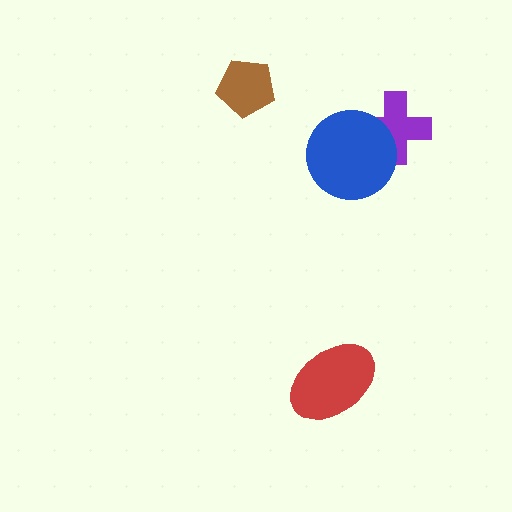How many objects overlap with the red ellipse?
0 objects overlap with the red ellipse.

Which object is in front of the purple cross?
The blue circle is in front of the purple cross.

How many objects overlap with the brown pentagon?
0 objects overlap with the brown pentagon.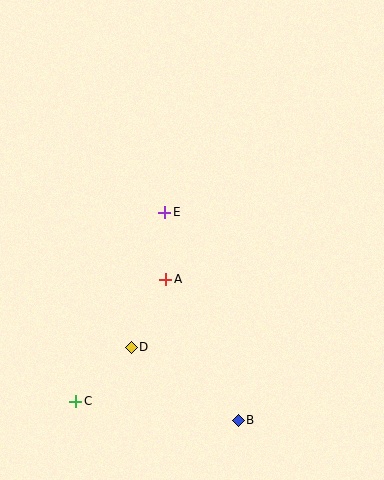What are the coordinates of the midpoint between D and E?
The midpoint between D and E is at (148, 280).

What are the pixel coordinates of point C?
Point C is at (76, 401).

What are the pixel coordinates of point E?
Point E is at (165, 212).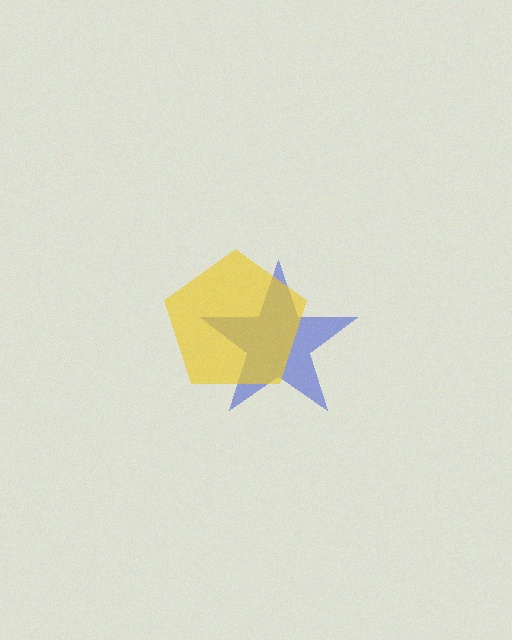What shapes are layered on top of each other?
The layered shapes are: a blue star, a yellow pentagon.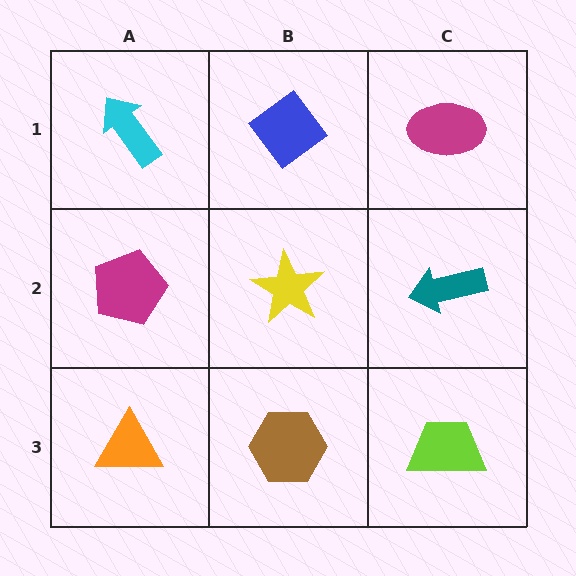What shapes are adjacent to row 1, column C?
A teal arrow (row 2, column C), a blue diamond (row 1, column B).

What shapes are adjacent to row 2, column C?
A magenta ellipse (row 1, column C), a lime trapezoid (row 3, column C), a yellow star (row 2, column B).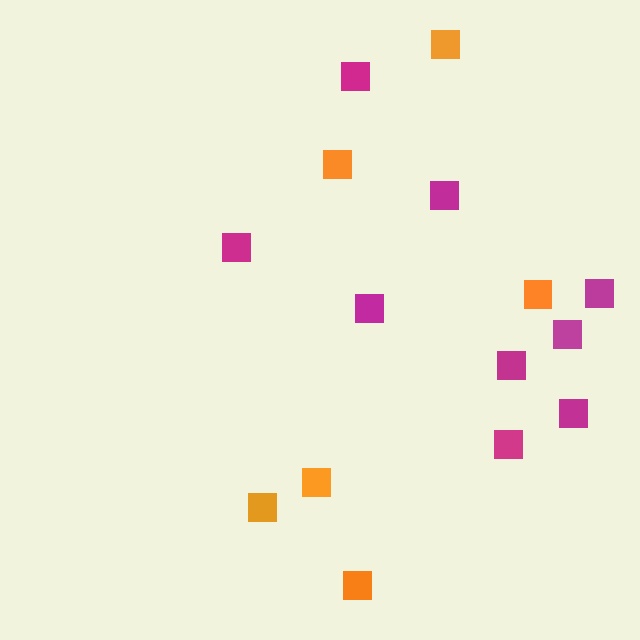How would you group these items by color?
There are 2 groups: one group of magenta squares (9) and one group of orange squares (6).